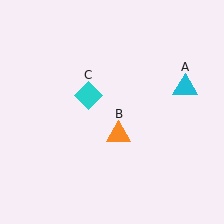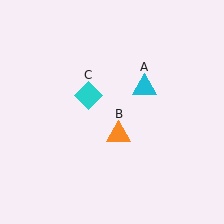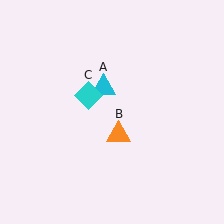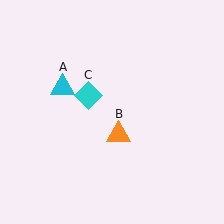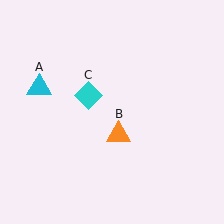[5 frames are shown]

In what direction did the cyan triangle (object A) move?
The cyan triangle (object A) moved left.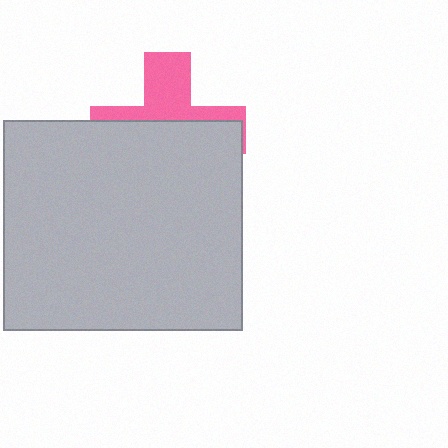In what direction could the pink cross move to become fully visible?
The pink cross could move up. That would shift it out from behind the light gray rectangle entirely.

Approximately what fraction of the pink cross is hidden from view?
Roughly 62% of the pink cross is hidden behind the light gray rectangle.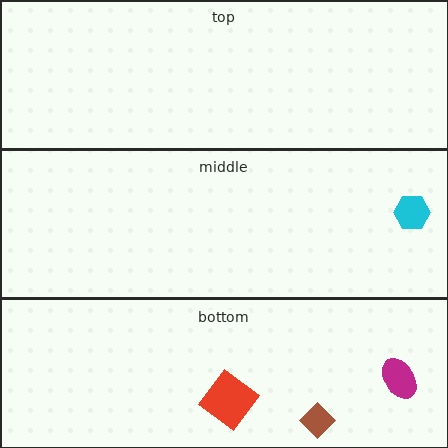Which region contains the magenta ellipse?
The bottom region.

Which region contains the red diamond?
The bottom region.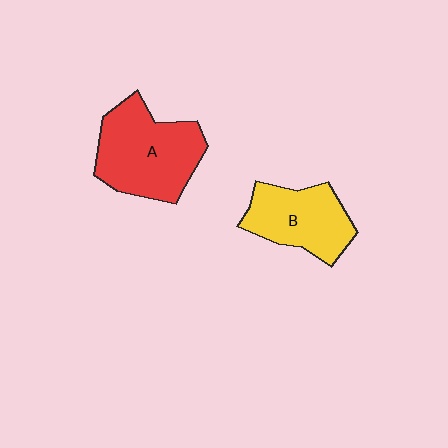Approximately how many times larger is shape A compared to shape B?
Approximately 1.3 times.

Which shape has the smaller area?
Shape B (yellow).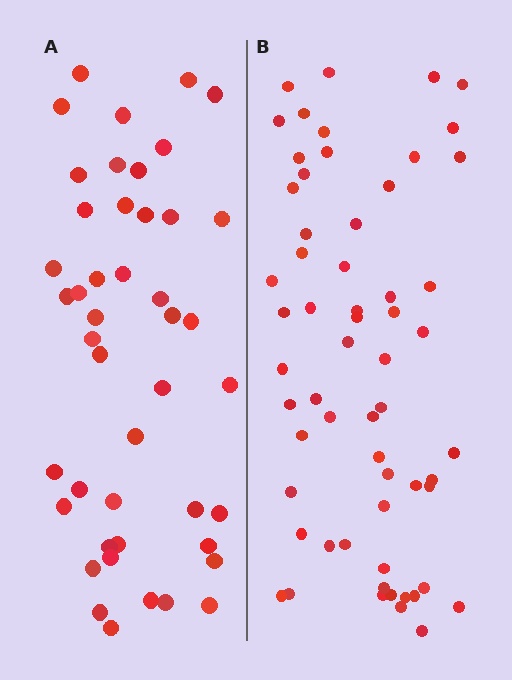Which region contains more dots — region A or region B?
Region B (the right region) has more dots.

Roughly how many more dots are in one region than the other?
Region B has approximately 15 more dots than region A.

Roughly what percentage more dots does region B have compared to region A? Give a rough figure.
About 35% more.